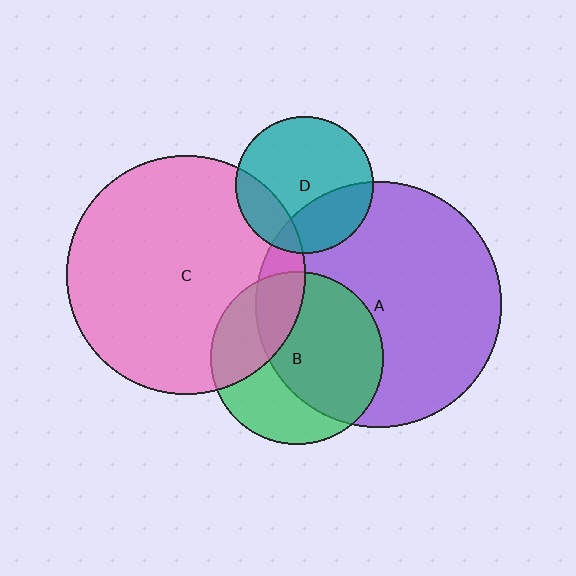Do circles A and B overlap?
Yes.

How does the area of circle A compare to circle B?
Approximately 2.0 times.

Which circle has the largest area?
Circle A (purple).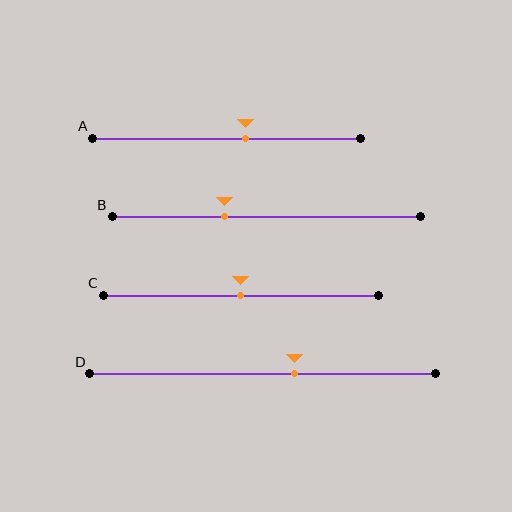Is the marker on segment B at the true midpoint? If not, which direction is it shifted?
No, the marker on segment B is shifted to the left by about 14% of the segment length.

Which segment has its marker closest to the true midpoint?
Segment C has its marker closest to the true midpoint.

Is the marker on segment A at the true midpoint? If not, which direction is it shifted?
No, the marker on segment A is shifted to the right by about 7% of the segment length.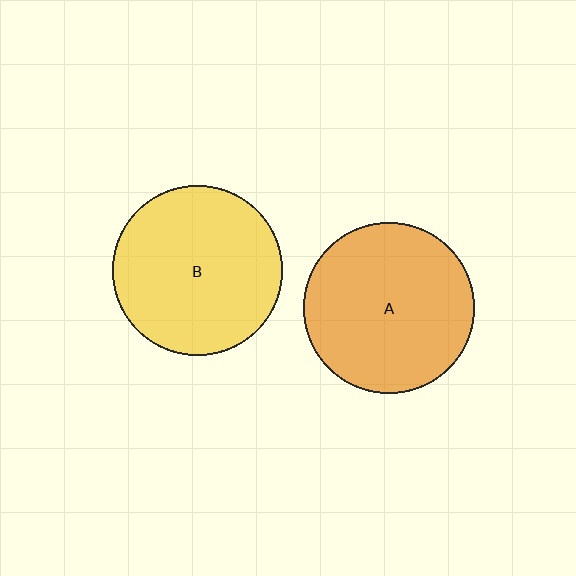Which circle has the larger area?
Circle A (orange).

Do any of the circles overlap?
No, none of the circles overlap.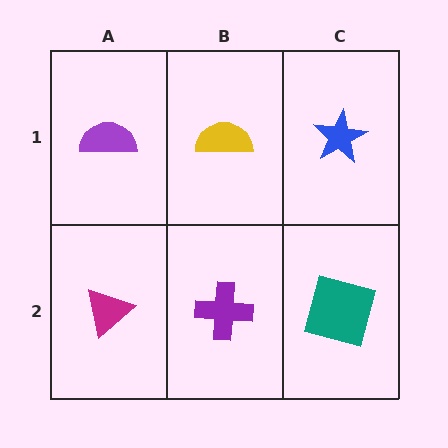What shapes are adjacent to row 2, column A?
A purple semicircle (row 1, column A), a purple cross (row 2, column B).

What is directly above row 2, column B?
A yellow semicircle.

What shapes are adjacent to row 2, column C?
A blue star (row 1, column C), a purple cross (row 2, column B).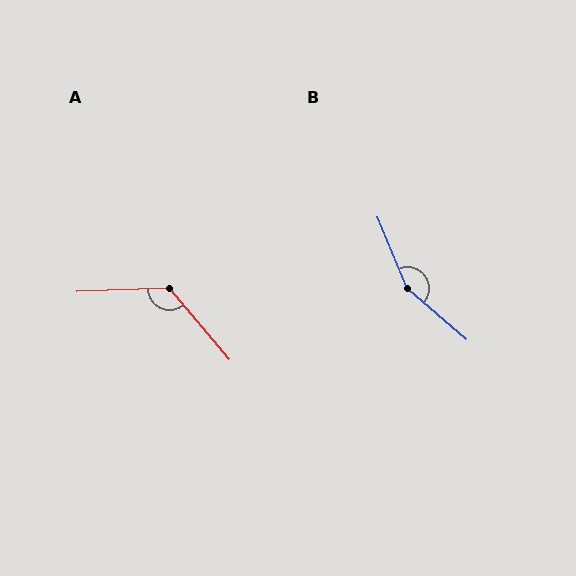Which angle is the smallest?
A, at approximately 128 degrees.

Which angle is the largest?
B, at approximately 154 degrees.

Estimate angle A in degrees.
Approximately 128 degrees.